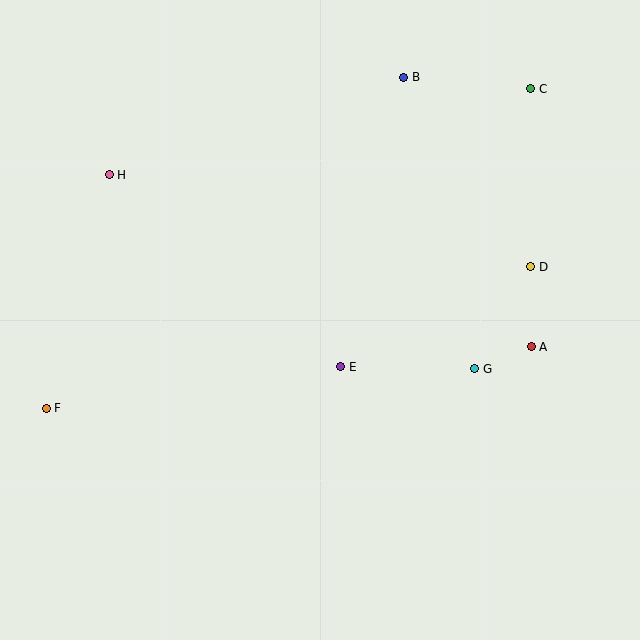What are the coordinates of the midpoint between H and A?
The midpoint between H and A is at (320, 261).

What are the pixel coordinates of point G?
Point G is at (475, 369).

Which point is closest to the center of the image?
Point E at (341, 367) is closest to the center.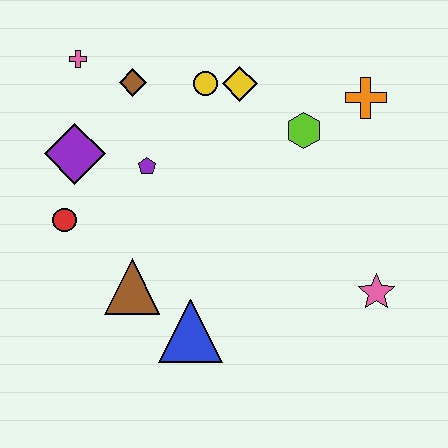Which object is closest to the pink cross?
The brown diamond is closest to the pink cross.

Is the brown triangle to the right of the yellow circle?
No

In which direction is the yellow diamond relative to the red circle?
The yellow diamond is to the right of the red circle.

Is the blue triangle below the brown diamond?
Yes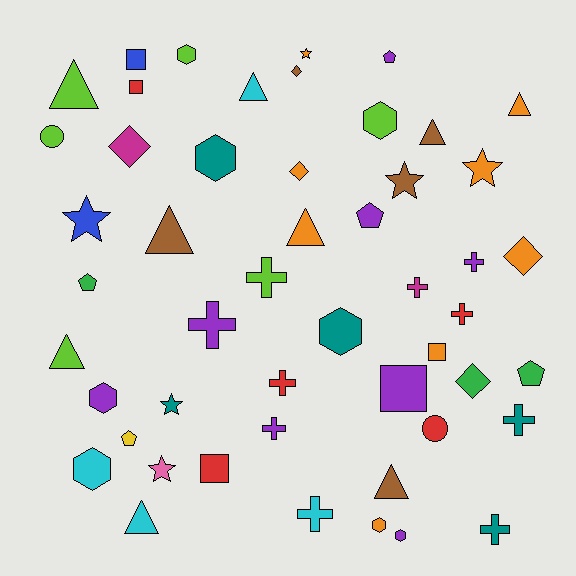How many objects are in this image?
There are 50 objects.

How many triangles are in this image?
There are 9 triangles.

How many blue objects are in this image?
There are 2 blue objects.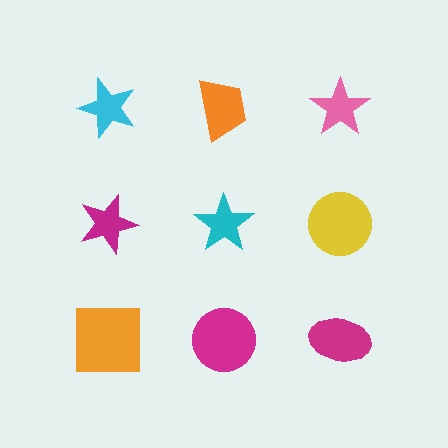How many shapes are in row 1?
3 shapes.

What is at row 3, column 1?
An orange square.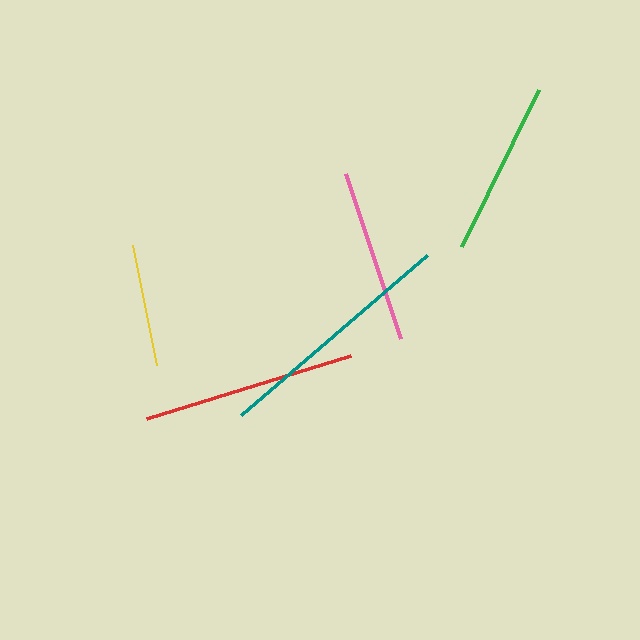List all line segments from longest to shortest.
From longest to shortest: teal, red, green, pink, yellow.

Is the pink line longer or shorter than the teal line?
The teal line is longer than the pink line.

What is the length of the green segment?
The green segment is approximately 175 pixels long.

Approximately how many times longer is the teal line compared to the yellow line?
The teal line is approximately 2.0 times the length of the yellow line.